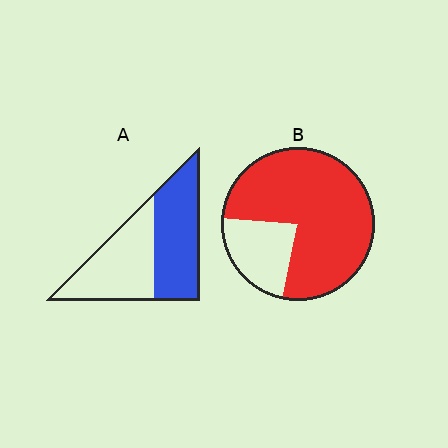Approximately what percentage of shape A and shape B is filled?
A is approximately 50% and B is approximately 75%.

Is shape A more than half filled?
Roughly half.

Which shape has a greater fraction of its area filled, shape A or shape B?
Shape B.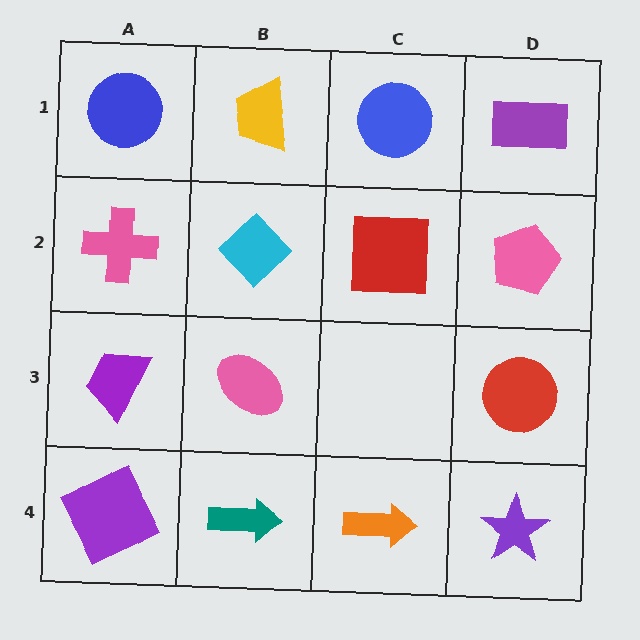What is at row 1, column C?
A blue circle.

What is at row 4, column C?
An orange arrow.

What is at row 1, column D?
A purple rectangle.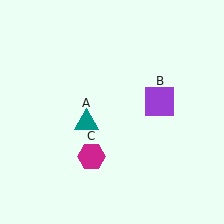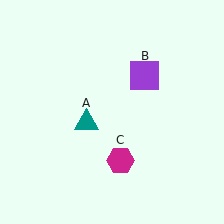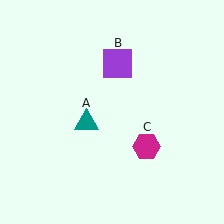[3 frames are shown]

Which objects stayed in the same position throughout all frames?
Teal triangle (object A) remained stationary.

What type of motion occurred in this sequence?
The purple square (object B), magenta hexagon (object C) rotated counterclockwise around the center of the scene.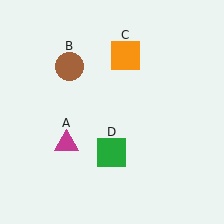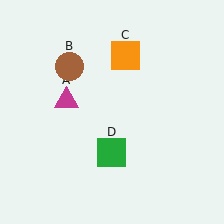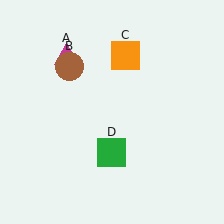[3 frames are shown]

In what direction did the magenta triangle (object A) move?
The magenta triangle (object A) moved up.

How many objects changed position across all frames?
1 object changed position: magenta triangle (object A).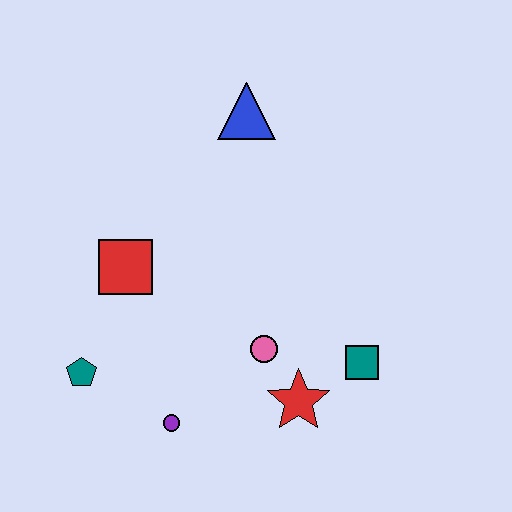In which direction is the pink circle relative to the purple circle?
The pink circle is to the right of the purple circle.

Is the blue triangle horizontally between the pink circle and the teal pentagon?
Yes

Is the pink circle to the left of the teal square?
Yes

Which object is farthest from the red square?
The teal square is farthest from the red square.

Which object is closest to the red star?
The pink circle is closest to the red star.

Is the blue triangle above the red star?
Yes